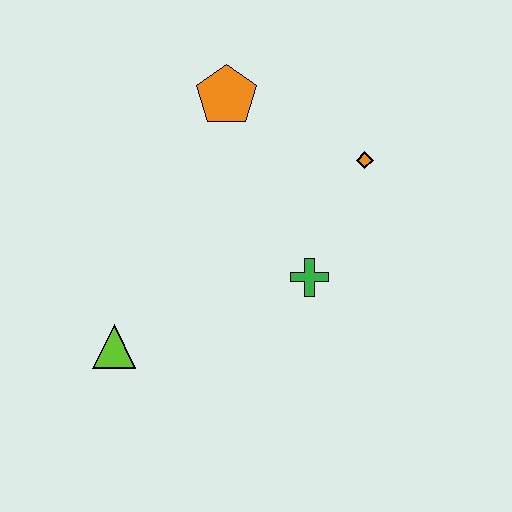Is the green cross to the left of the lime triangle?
No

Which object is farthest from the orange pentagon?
The lime triangle is farthest from the orange pentagon.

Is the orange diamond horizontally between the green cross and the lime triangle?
No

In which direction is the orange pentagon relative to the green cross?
The orange pentagon is above the green cross.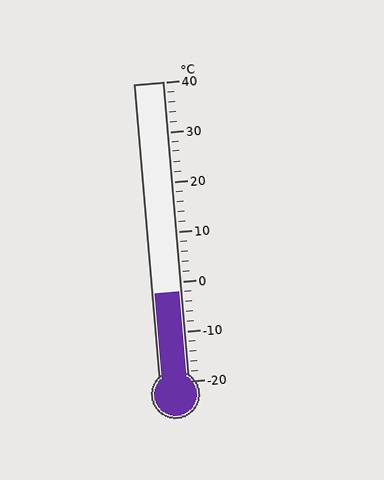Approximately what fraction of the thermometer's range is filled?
The thermometer is filled to approximately 30% of its range.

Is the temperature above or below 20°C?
The temperature is below 20°C.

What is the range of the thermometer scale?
The thermometer scale ranges from -20°C to 40°C.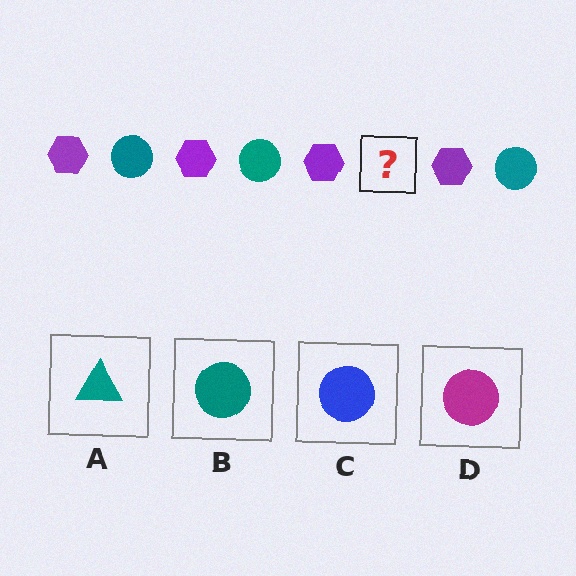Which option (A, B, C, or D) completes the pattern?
B.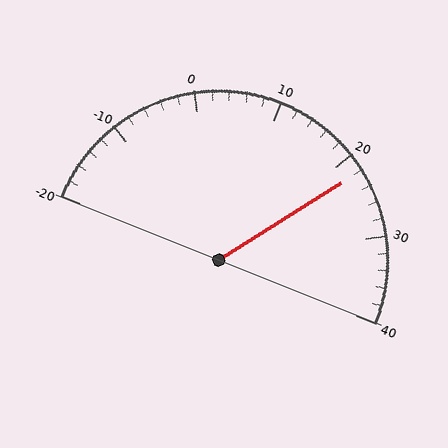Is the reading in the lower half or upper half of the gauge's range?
The reading is in the upper half of the range (-20 to 40).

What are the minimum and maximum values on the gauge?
The gauge ranges from -20 to 40.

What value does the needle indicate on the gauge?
The needle indicates approximately 22.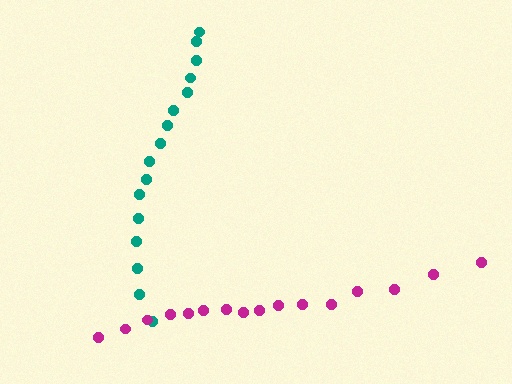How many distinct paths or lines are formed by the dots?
There are 2 distinct paths.